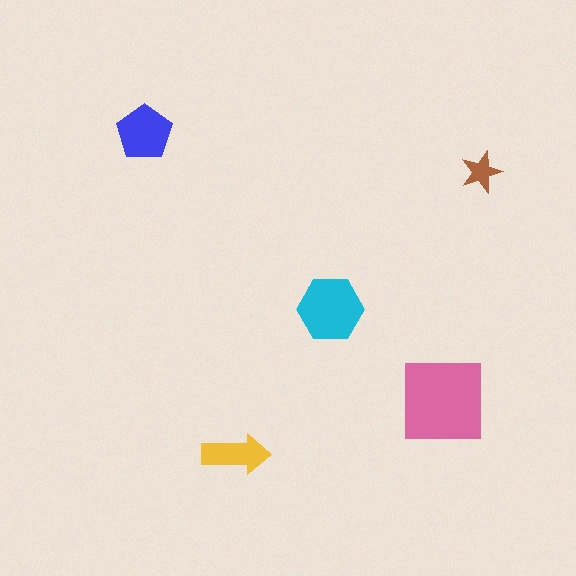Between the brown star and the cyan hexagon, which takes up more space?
The cyan hexagon.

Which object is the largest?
The pink square.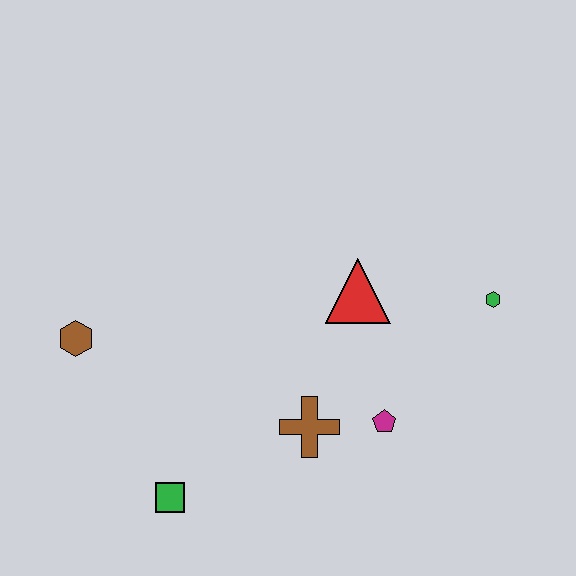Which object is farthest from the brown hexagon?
The green hexagon is farthest from the brown hexagon.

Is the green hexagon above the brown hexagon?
Yes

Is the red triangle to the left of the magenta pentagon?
Yes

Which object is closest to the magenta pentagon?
The brown cross is closest to the magenta pentagon.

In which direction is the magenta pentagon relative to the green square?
The magenta pentagon is to the right of the green square.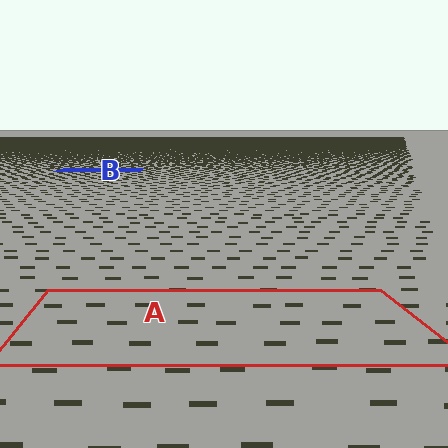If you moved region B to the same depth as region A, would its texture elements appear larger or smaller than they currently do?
They would appear larger. At a closer depth, the same texture elements are projected at a bigger on-screen size.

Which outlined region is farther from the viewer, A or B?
Region B is farther from the viewer — the texture elements inside it appear smaller and more densely packed.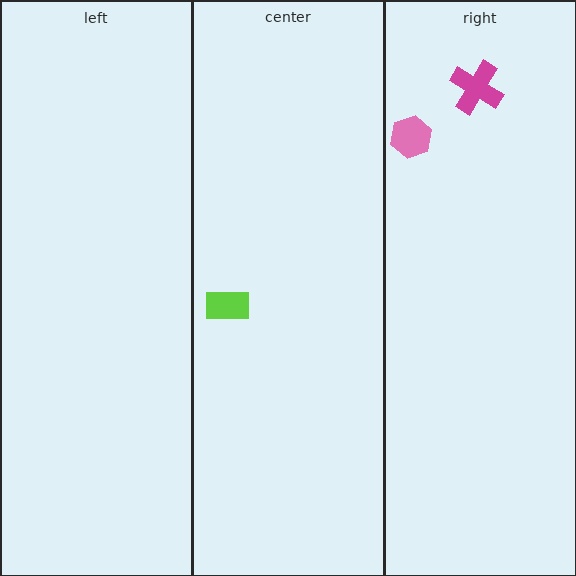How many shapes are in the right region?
2.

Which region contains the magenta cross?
The right region.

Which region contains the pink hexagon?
The right region.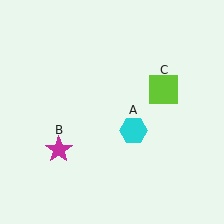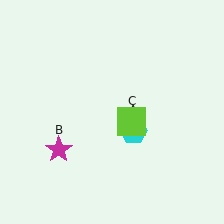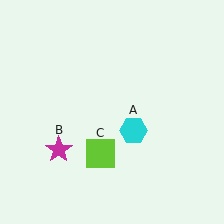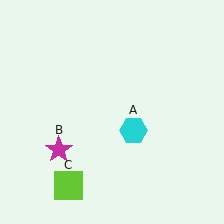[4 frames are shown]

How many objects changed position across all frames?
1 object changed position: lime square (object C).